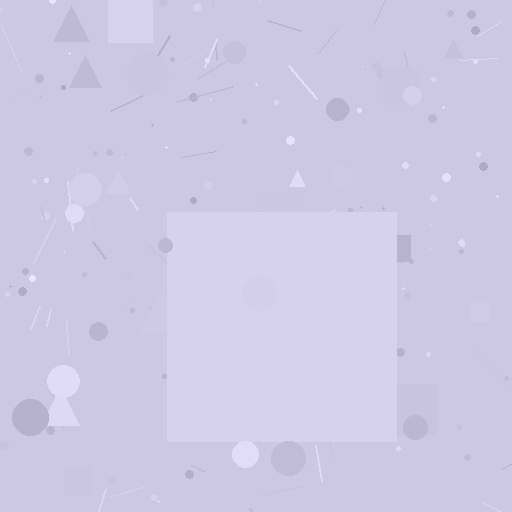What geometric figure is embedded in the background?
A square is embedded in the background.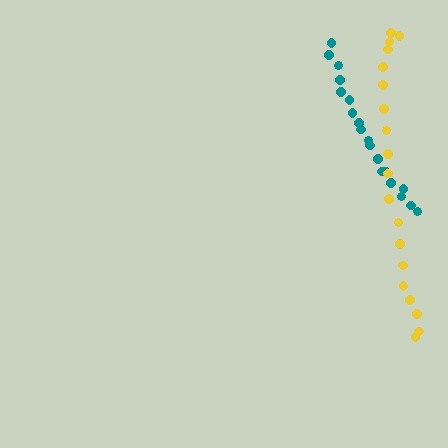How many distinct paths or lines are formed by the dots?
There are 2 distinct paths.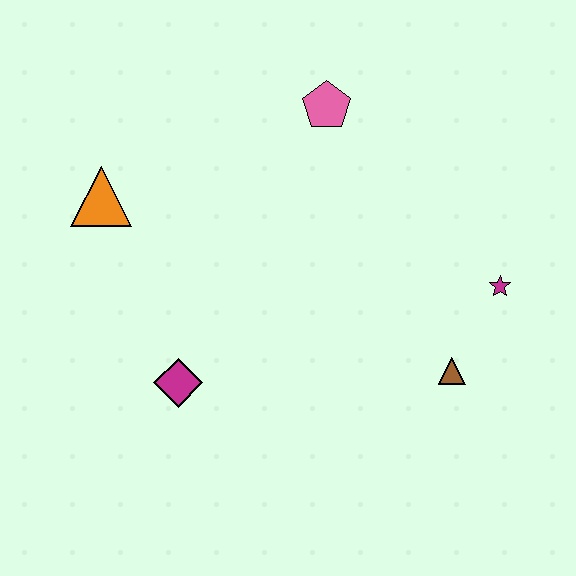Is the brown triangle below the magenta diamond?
No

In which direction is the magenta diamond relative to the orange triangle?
The magenta diamond is below the orange triangle.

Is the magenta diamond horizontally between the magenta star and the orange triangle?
Yes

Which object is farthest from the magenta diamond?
The magenta star is farthest from the magenta diamond.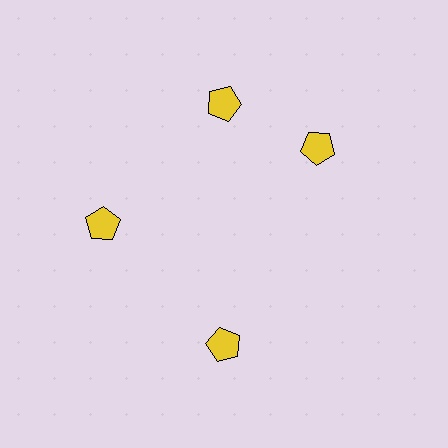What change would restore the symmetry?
The symmetry would be restored by rotating it back into even spacing with its neighbors so that all 4 pentagons sit at equal angles and equal distance from the center.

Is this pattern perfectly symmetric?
No. The 4 yellow pentagons are arranged in a ring, but one element near the 3 o'clock position is rotated out of alignment along the ring, breaking the 4-fold rotational symmetry.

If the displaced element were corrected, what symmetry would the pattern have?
It would have 4-fold rotational symmetry — the pattern would map onto itself every 90 degrees.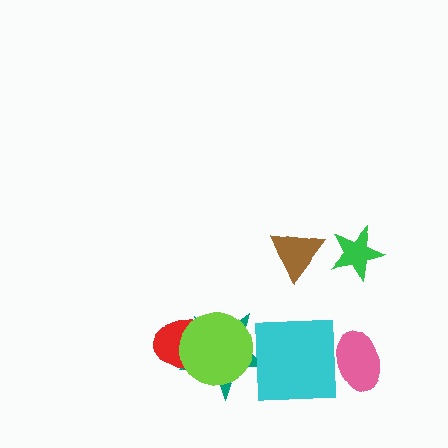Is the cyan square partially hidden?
Yes, it is partially covered by another shape.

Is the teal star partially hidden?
Yes, it is partially covered by another shape.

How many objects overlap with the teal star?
3 objects overlap with the teal star.